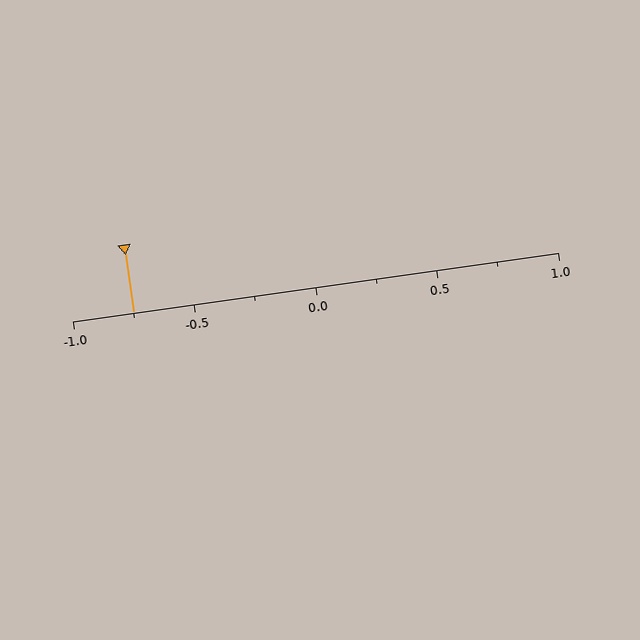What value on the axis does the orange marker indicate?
The marker indicates approximately -0.75.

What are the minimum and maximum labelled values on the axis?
The axis runs from -1.0 to 1.0.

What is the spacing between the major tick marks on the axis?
The major ticks are spaced 0.5 apart.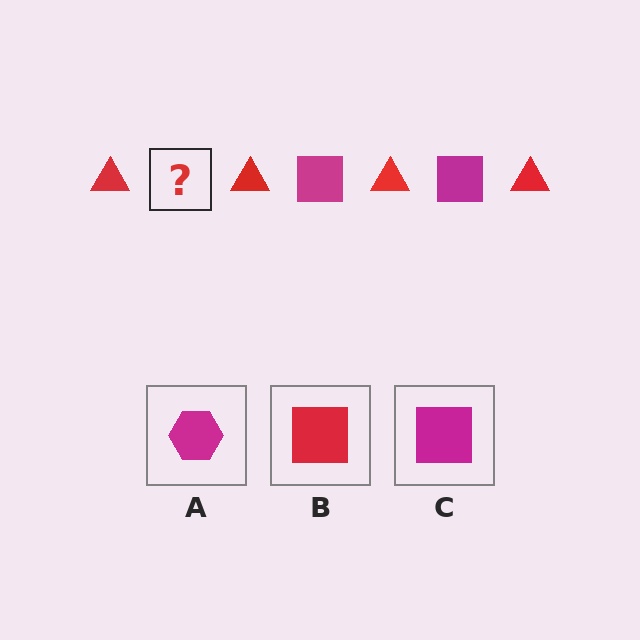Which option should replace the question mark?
Option C.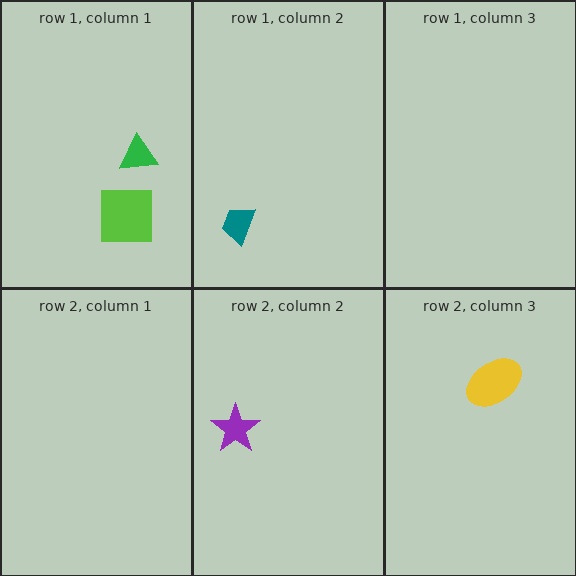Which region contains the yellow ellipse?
The row 2, column 3 region.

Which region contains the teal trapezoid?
The row 1, column 2 region.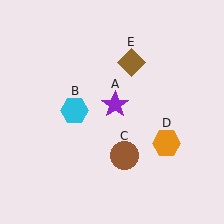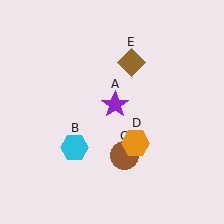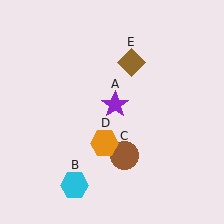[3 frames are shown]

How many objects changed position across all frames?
2 objects changed position: cyan hexagon (object B), orange hexagon (object D).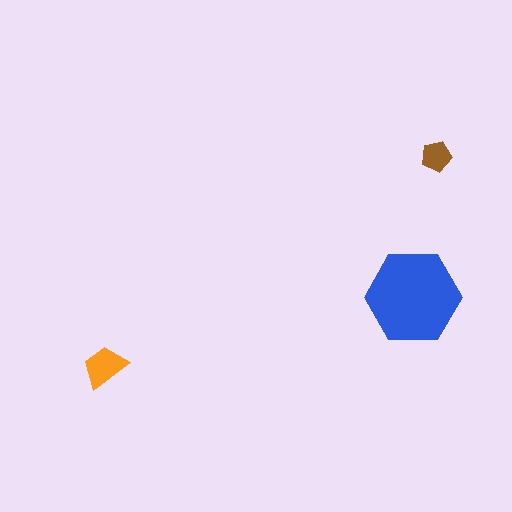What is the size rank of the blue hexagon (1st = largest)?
1st.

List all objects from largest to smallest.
The blue hexagon, the orange trapezoid, the brown pentagon.